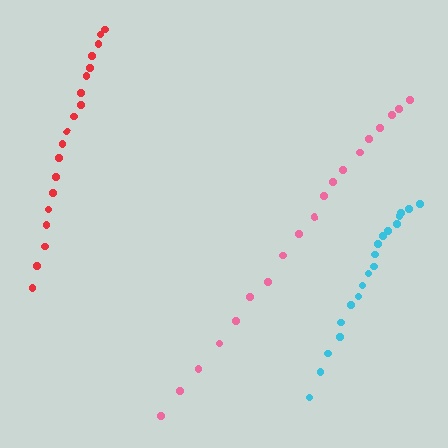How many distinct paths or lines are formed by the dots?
There are 3 distinct paths.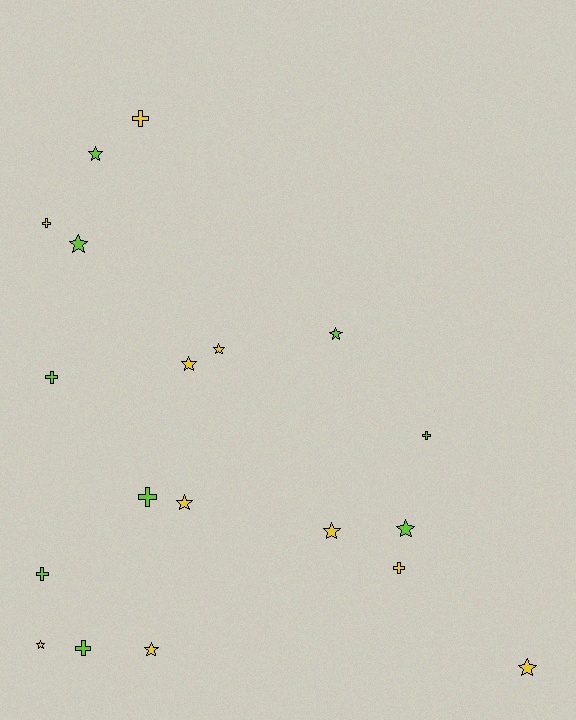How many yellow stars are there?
There are 7 yellow stars.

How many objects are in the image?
There are 19 objects.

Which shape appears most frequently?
Star, with 11 objects.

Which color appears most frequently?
Yellow, with 10 objects.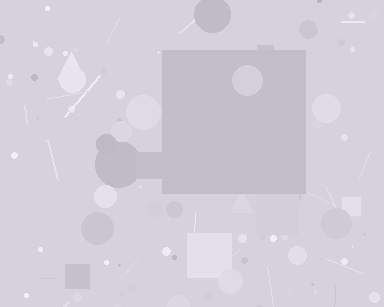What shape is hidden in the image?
A square is hidden in the image.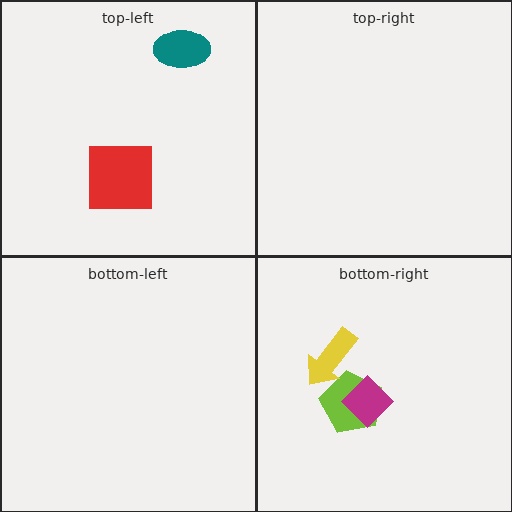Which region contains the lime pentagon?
The bottom-right region.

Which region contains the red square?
The top-left region.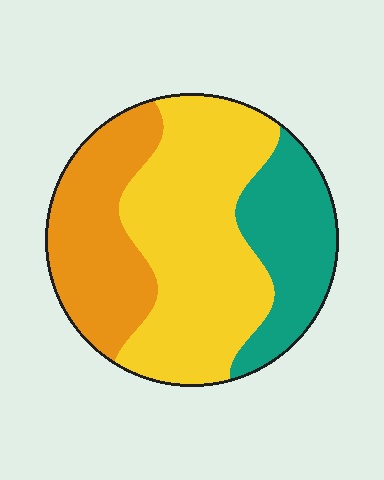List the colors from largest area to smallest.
From largest to smallest: yellow, orange, teal.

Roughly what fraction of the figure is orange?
Orange covers roughly 30% of the figure.